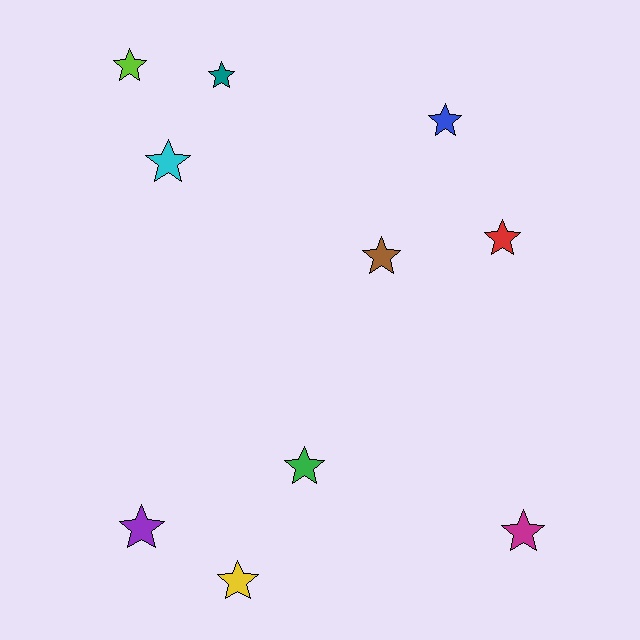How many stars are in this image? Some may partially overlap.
There are 10 stars.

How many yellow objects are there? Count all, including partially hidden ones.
There is 1 yellow object.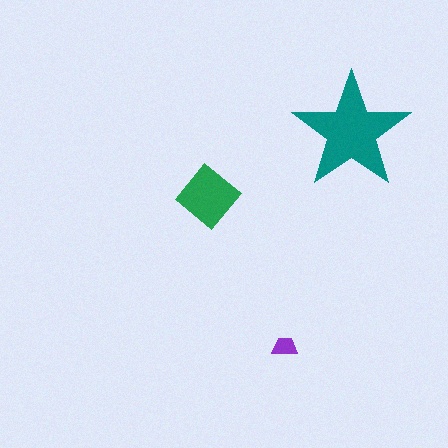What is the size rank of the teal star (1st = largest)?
1st.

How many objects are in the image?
There are 3 objects in the image.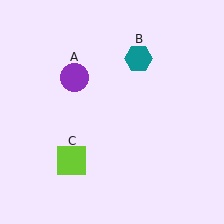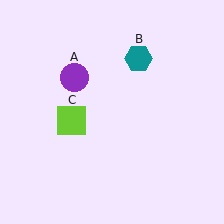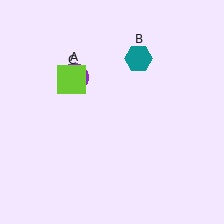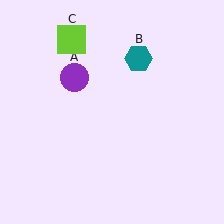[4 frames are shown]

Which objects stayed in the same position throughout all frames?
Purple circle (object A) and teal hexagon (object B) remained stationary.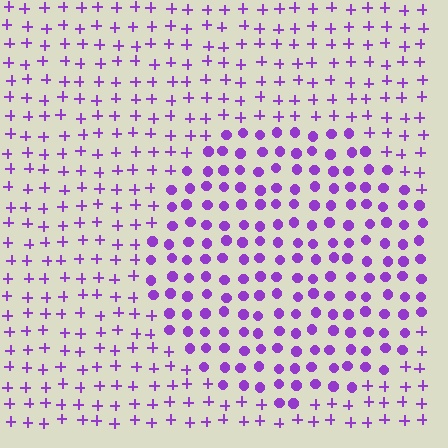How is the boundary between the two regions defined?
The boundary is defined by a change in element shape: circles inside vs. plus signs outside. All elements share the same color and spacing.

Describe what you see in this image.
The image is filled with small purple elements arranged in a uniform grid. A circle-shaped region contains circles, while the surrounding area contains plus signs. The boundary is defined purely by the change in element shape.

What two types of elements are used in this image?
The image uses circles inside the circle region and plus signs outside it.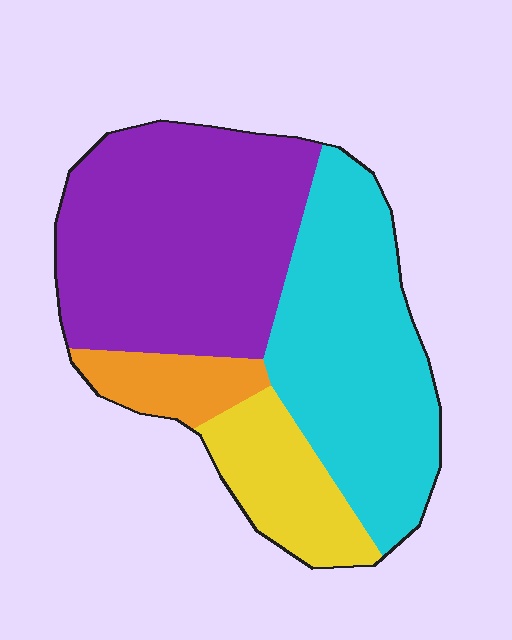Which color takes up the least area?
Orange, at roughly 10%.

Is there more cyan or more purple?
Purple.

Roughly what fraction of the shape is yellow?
Yellow covers around 15% of the shape.